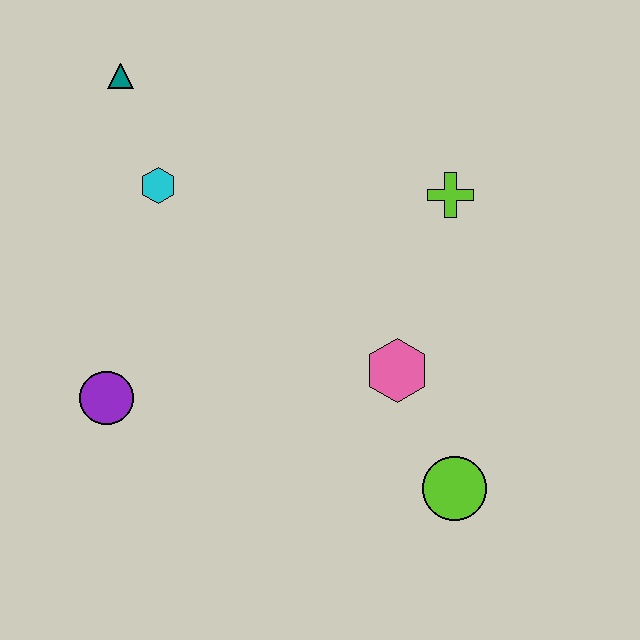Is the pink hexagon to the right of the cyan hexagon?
Yes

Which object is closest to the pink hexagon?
The lime circle is closest to the pink hexagon.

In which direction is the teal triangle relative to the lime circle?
The teal triangle is above the lime circle.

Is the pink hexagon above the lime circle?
Yes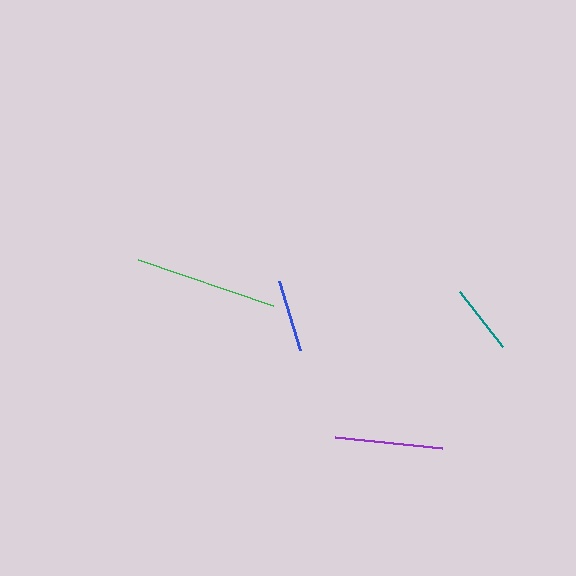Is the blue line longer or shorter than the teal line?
The blue line is longer than the teal line.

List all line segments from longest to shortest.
From longest to shortest: green, purple, blue, teal.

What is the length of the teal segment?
The teal segment is approximately 70 pixels long.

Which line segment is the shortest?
The teal line is the shortest at approximately 70 pixels.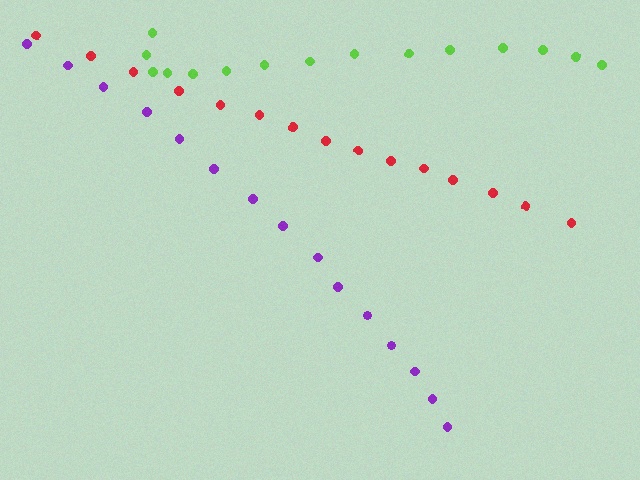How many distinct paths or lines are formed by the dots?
There are 3 distinct paths.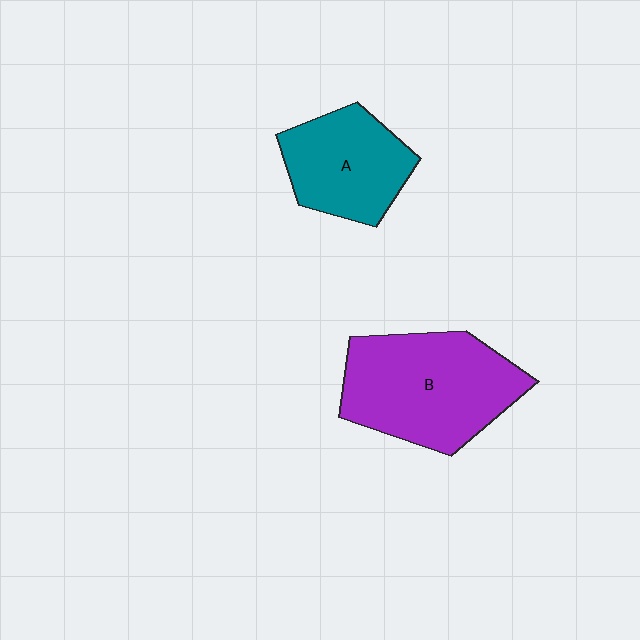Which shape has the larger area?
Shape B (purple).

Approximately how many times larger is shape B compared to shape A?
Approximately 1.5 times.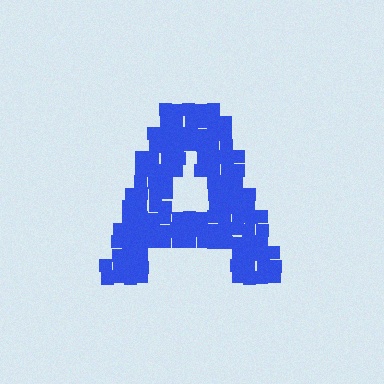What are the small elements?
The small elements are squares.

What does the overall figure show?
The overall figure shows the letter A.